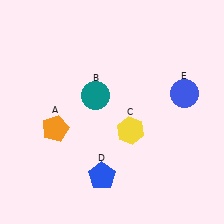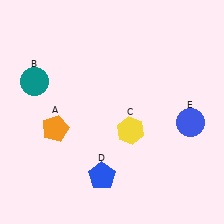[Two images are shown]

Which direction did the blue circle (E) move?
The blue circle (E) moved down.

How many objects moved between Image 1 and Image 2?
2 objects moved between the two images.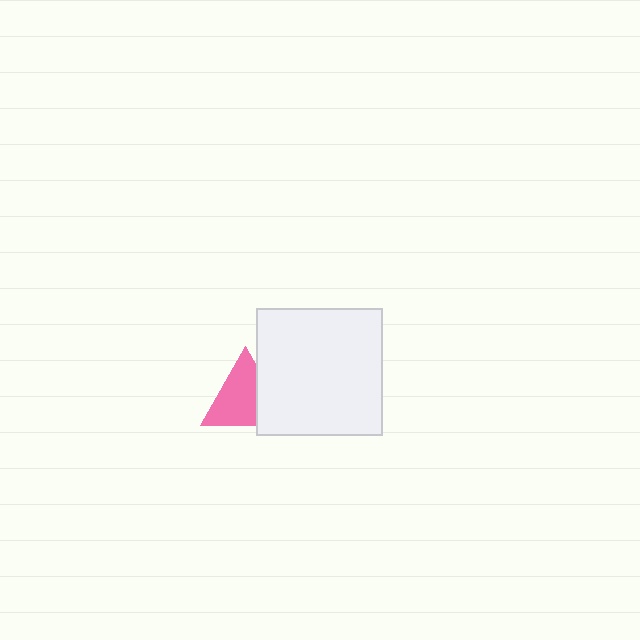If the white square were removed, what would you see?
You would see the complete pink triangle.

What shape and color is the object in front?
The object in front is a white square.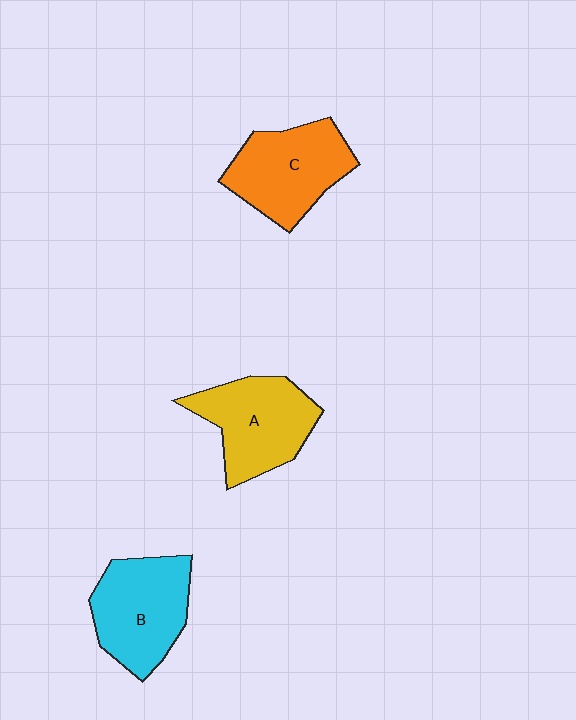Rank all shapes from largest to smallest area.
From largest to smallest: B (cyan), C (orange), A (yellow).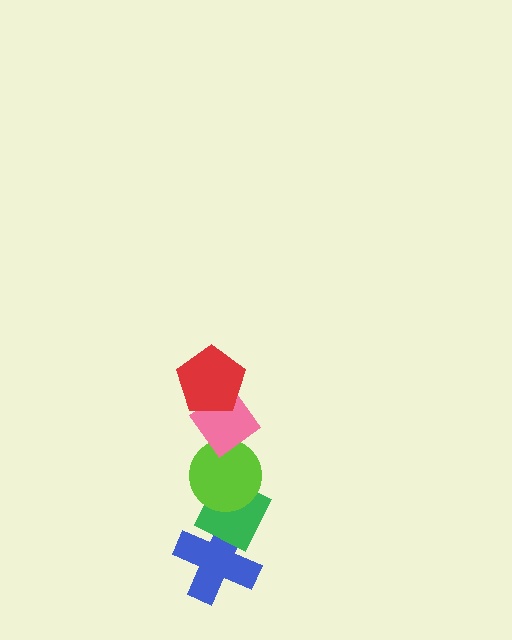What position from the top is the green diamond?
The green diamond is 4th from the top.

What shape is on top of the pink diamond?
The red pentagon is on top of the pink diamond.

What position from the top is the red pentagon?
The red pentagon is 1st from the top.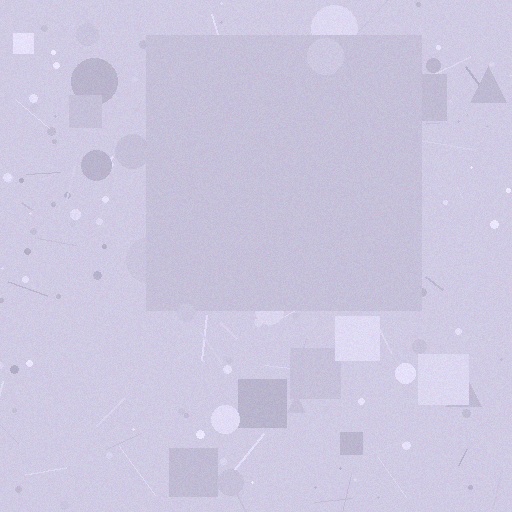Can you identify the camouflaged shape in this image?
The camouflaged shape is a square.